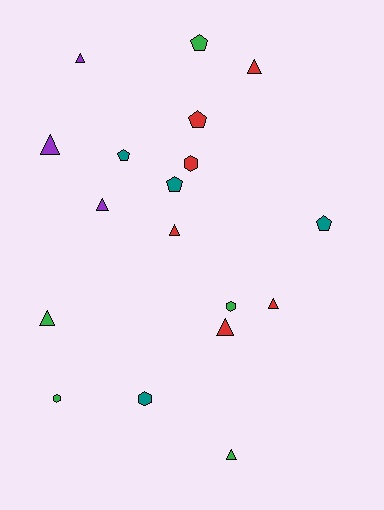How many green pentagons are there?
There is 1 green pentagon.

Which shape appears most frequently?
Triangle, with 9 objects.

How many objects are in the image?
There are 18 objects.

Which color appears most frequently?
Red, with 6 objects.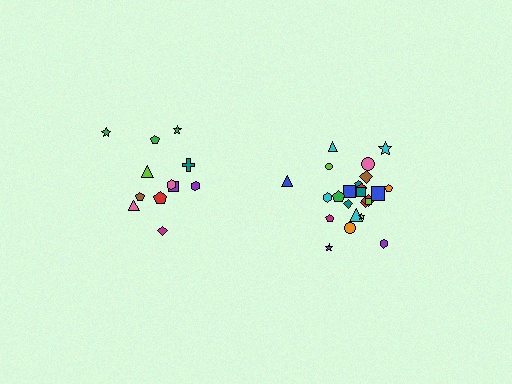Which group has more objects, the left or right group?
The right group.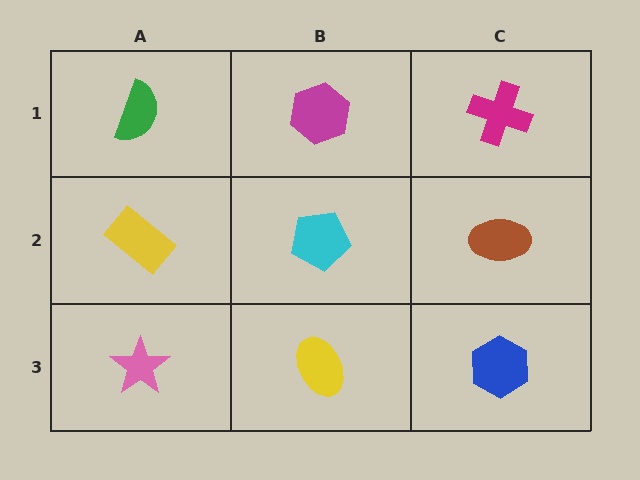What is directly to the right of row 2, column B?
A brown ellipse.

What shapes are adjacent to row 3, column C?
A brown ellipse (row 2, column C), a yellow ellipse (row 3, column B).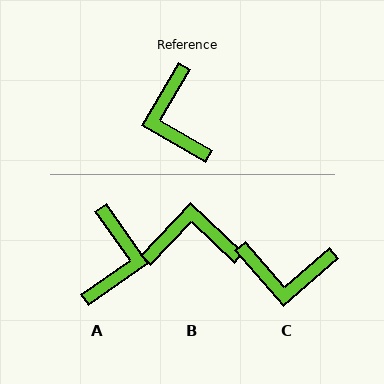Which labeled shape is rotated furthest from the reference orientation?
A, about 155 degrees away.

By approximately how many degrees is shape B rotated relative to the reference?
Approximately 103 degrees clockwise.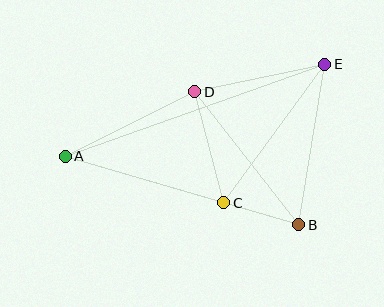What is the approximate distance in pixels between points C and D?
The distance between C and D is approximately 115 pixels.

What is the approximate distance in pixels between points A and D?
The distance between A and D is approximately 145 pixels.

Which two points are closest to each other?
Points B and C are closest to each other.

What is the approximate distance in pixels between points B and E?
The distance between B and E is approximately 163 pixels.